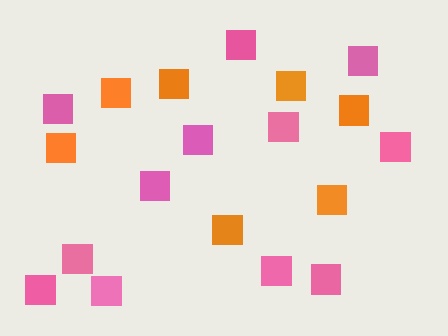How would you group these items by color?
There are 2 groups: one group of orange squares (7) and one group of pink squares (12).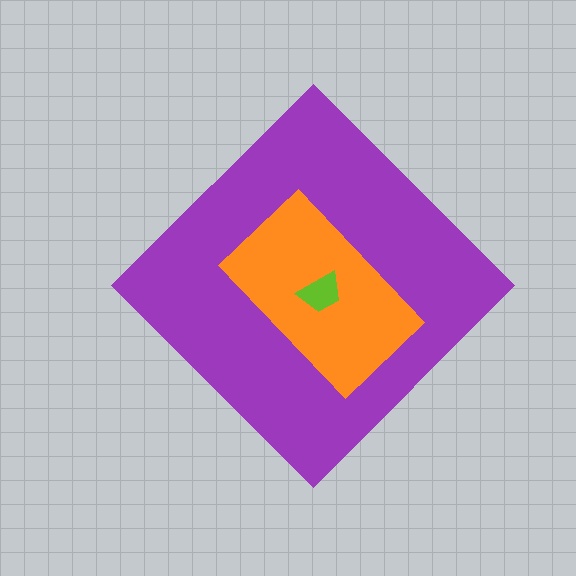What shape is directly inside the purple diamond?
The orange rectangle.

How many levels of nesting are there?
3.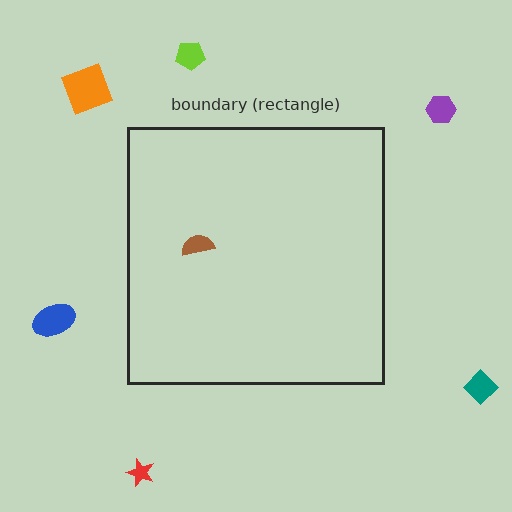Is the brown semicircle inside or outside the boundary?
Inside.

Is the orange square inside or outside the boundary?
Outside.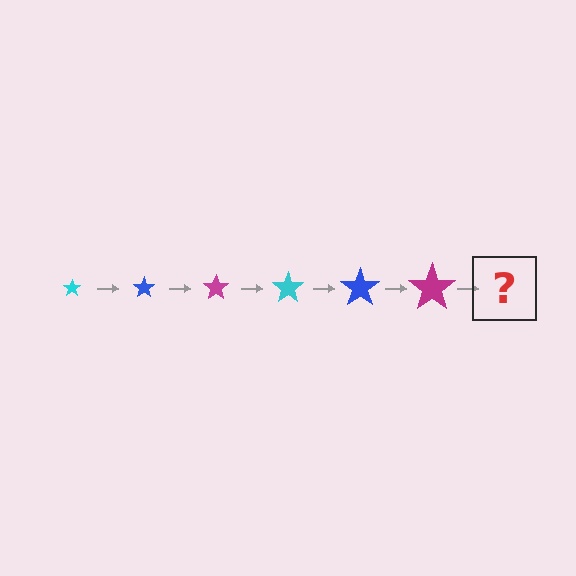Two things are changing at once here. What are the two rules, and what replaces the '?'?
The two rules are that the star grows larger each step and the color cycles through cyan, blue, and magenta. The '?' should be a cyan star, larger than the previous one.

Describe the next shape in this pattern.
It should be a cyan star, larger than the previous one.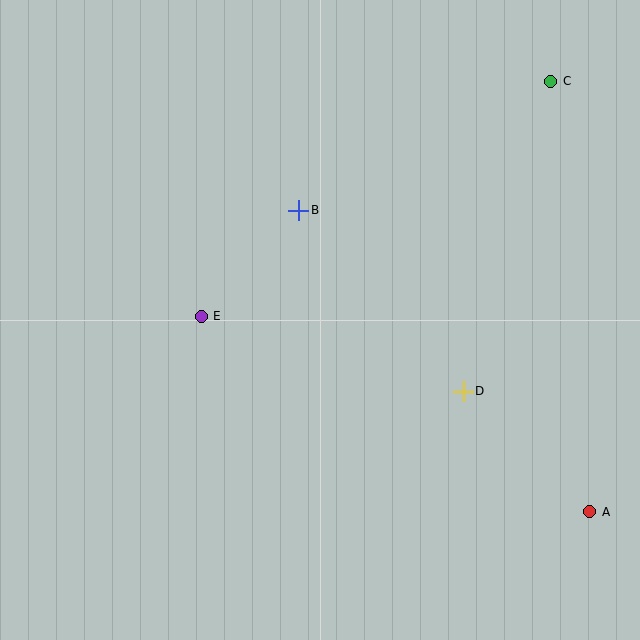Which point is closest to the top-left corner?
Point B is closest to the top-left corner.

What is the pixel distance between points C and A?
The distance between C and A is 432 pixels.